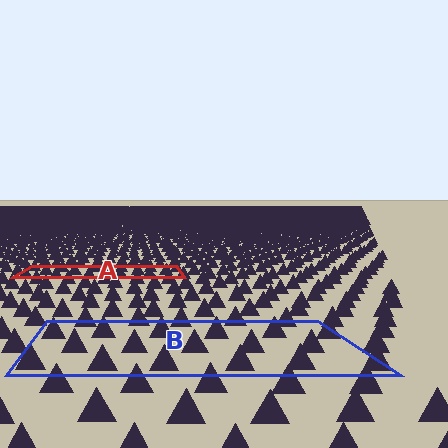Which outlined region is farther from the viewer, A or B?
Region A is farther from the viewer — the texture elements inside it appear smaller and more densely packed.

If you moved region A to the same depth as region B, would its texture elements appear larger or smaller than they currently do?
They would appear larger. At a closer depth, the same texture elements are projected at a bigger on-screen size.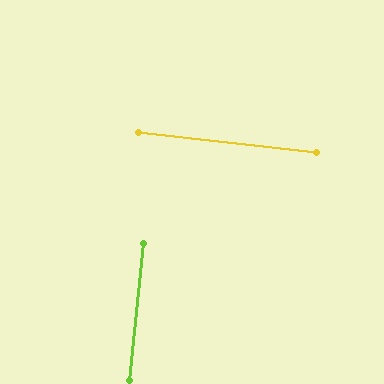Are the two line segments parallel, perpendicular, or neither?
Perpendicular — they meet at approximately 89°.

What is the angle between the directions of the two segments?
Approximately 89 degrees.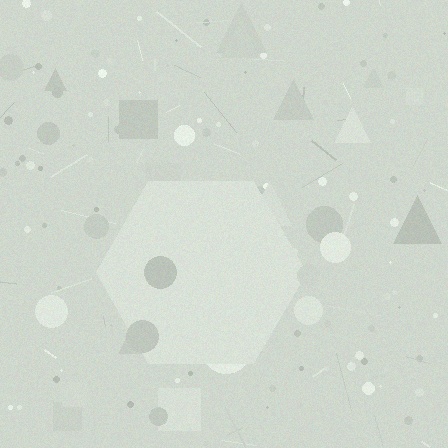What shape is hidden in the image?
A hexagon is hidden in the image.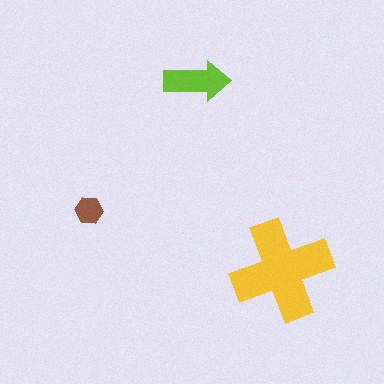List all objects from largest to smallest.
The yellow cross, the lime arrow, the brown hexagon.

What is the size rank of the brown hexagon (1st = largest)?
3rd.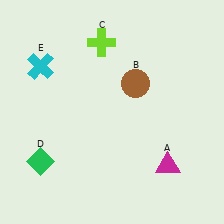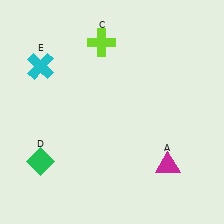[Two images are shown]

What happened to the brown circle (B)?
The brown circle (B) was removed in Image 2. It was in the top-right area of Image 1.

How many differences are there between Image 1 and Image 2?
There is 1 difference between the two images.